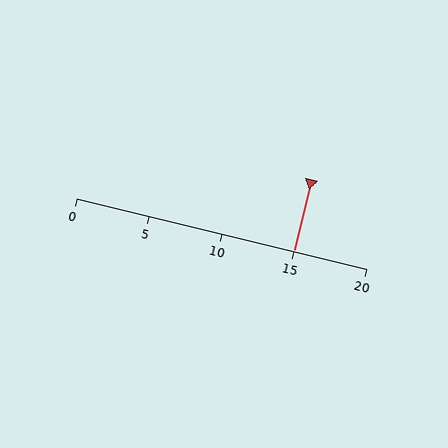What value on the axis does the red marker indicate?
The marker indicates approximately 15.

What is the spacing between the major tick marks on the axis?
The major ticks are spaced 5 apart.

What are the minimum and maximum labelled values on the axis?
The axis runs from 0 to 20.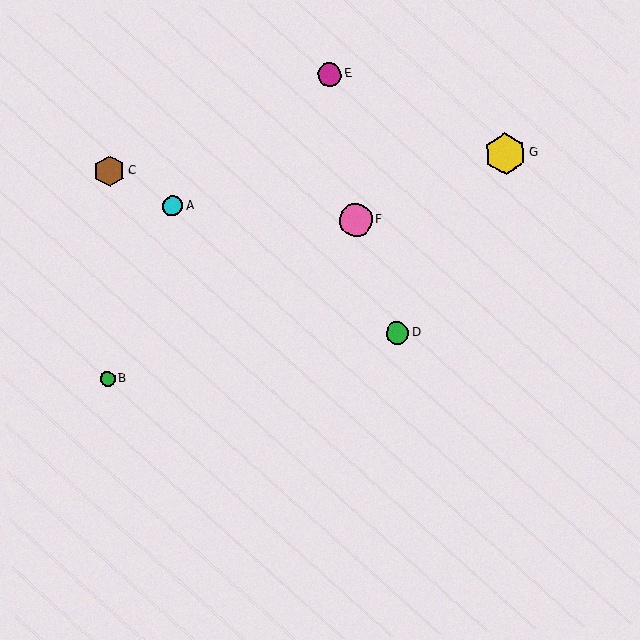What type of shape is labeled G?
Shape G is a yellow hexagon.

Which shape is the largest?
The yellow hexagon (labeled G) is the largest.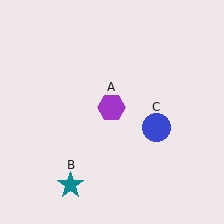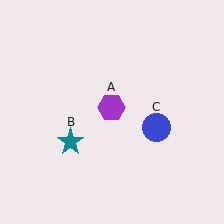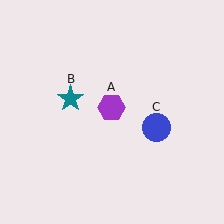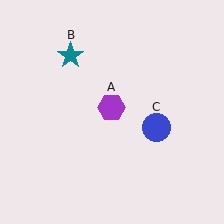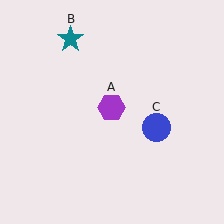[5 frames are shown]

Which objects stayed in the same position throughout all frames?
Purple hexagon (object A) and blue circle (object C) remained stationary.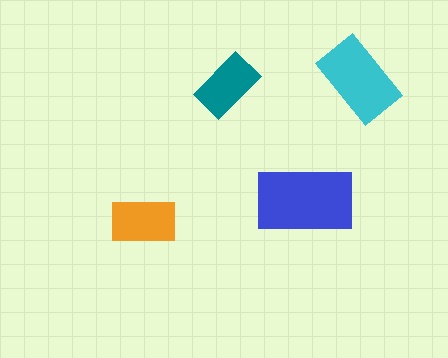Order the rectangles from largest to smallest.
the blue one, the cyan one, the orange one, the teal one.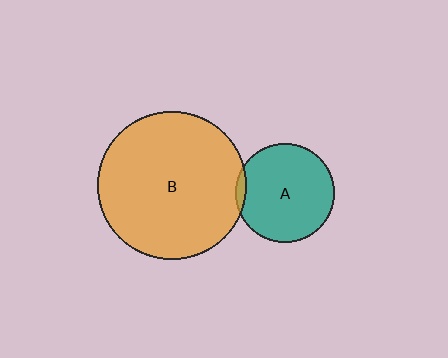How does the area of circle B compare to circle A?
Approximately 2.3 times.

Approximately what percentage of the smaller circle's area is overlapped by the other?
Approximately 5%.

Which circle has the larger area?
Circle B (orange).